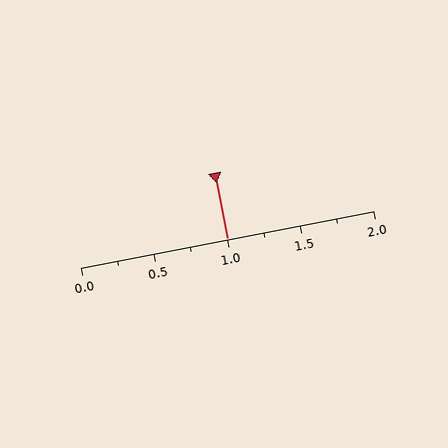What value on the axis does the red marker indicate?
The marker indicates approximately 1.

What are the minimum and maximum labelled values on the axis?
The axis runs from 0.0 to 2.0.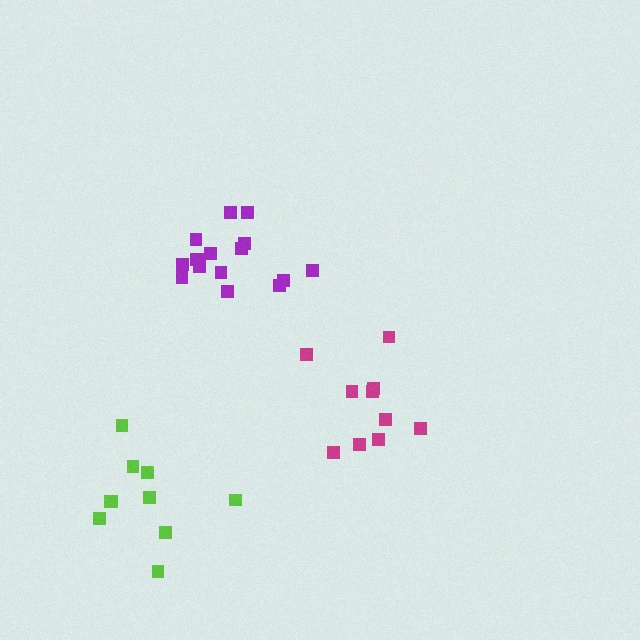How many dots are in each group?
Group 1: 10 dots, Group 2: 10 dots, Group 3: 16 dots (36 total).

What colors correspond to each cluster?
The clusters are colored: lime, magenta, purple.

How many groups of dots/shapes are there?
There are 3 groups.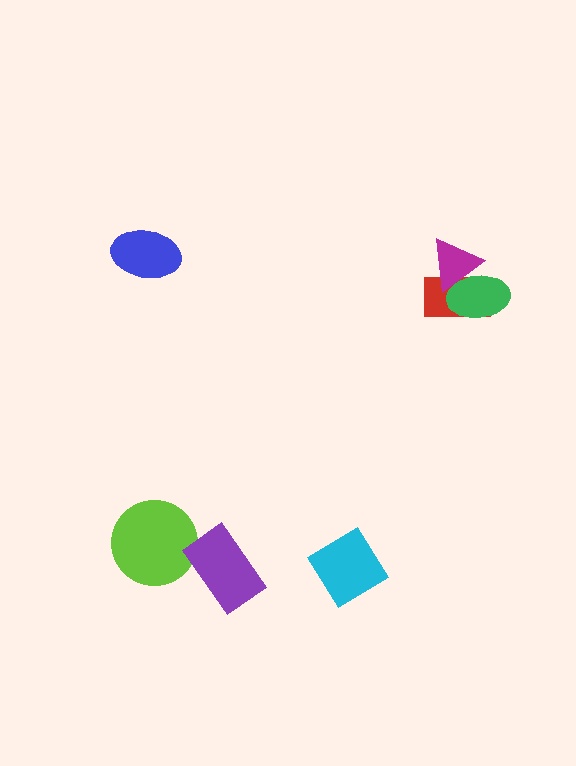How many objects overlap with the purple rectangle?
0 objects overlap with the purple rectangle.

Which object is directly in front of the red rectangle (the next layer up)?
The green ellipse is directly in front of the red rectangle.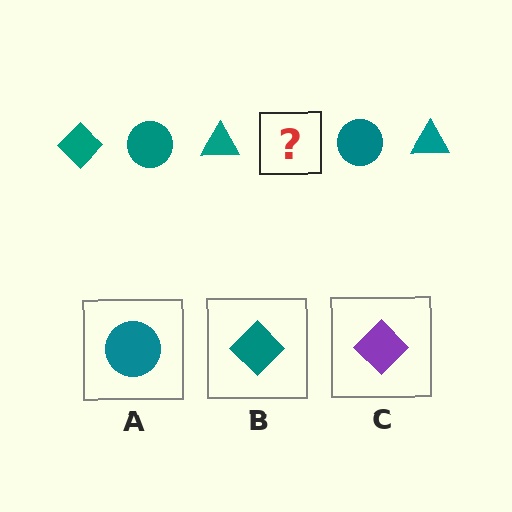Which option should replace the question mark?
Option B.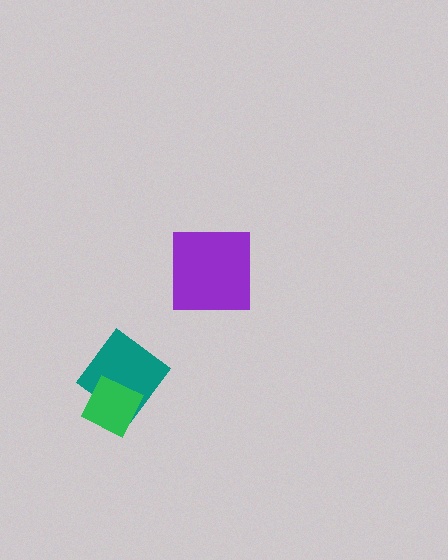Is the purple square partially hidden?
No, no other shape covers it.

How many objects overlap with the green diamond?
1 object overlaps with the green diamond.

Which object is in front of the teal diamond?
The green diamond is in front of the teal diamond.